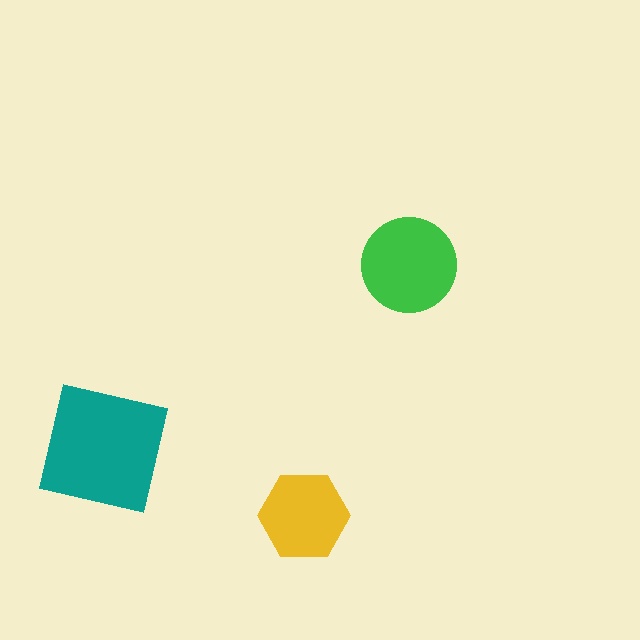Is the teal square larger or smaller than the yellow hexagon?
Larger.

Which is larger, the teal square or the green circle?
The teal square.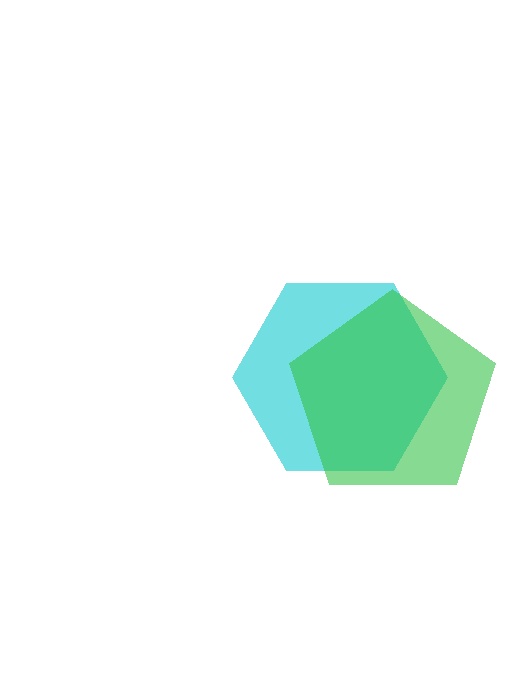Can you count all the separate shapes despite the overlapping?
Yes, there are 2 separate shapes.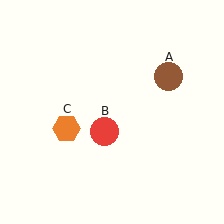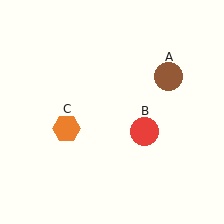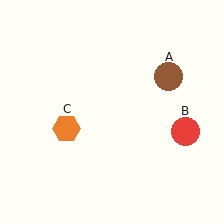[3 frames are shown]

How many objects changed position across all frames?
1 object changed position: red circle (object B).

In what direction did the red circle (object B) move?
The red circle (object B) moved right.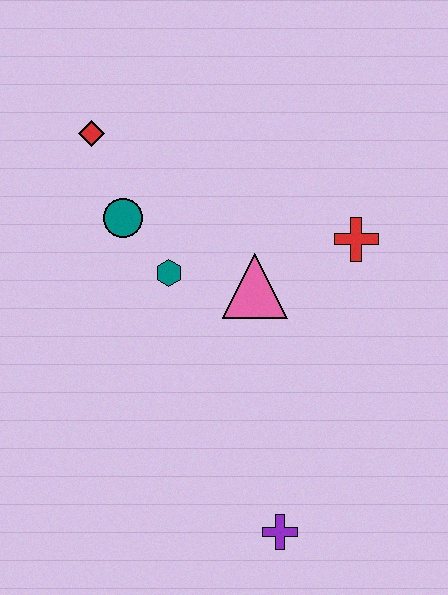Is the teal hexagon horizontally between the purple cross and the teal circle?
Yes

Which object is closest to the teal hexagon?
The teal circle is closest to the teal hexagon.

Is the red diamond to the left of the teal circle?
Yes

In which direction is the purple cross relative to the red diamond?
The purple cross is below the red diamond.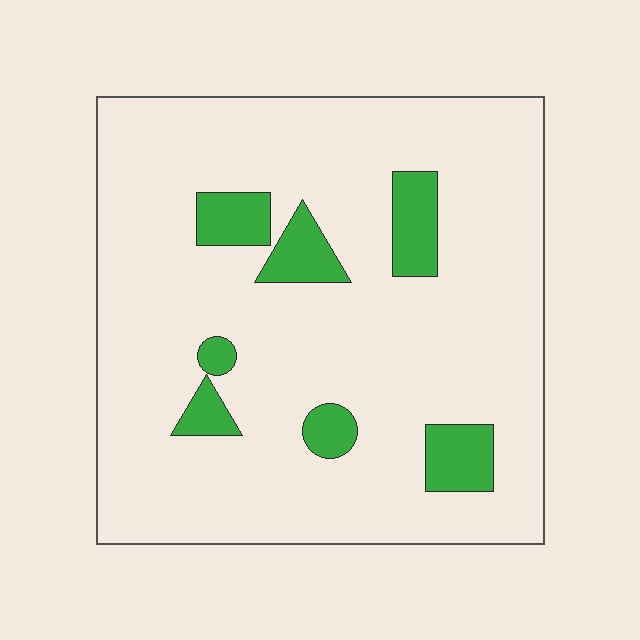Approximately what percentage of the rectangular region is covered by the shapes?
Approximately 10%.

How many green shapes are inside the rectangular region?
7.